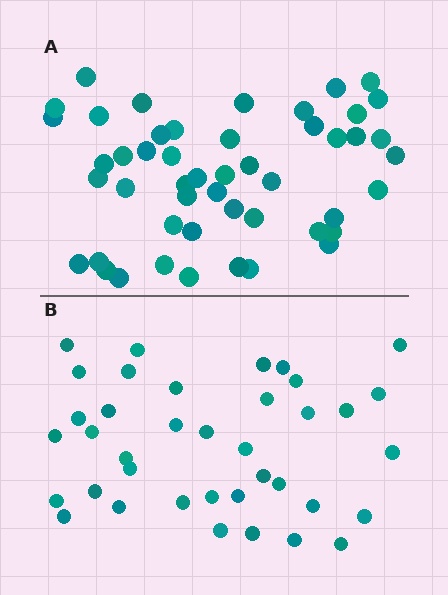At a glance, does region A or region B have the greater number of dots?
Region A (the top region) has more dots.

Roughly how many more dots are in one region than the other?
Region A has roughly 12 or so more dots than region B.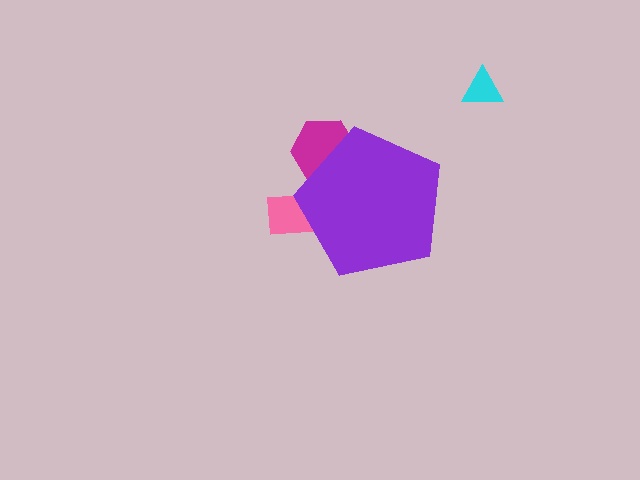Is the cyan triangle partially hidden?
No, the cyan triangle is fully visible.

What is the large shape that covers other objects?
A purple pentagon.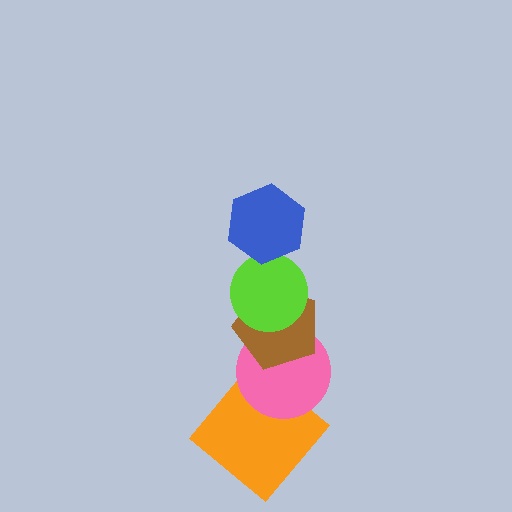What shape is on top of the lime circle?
The blue hexagon is on top of the lime circle.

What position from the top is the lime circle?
The lime circle is 2nd from the top.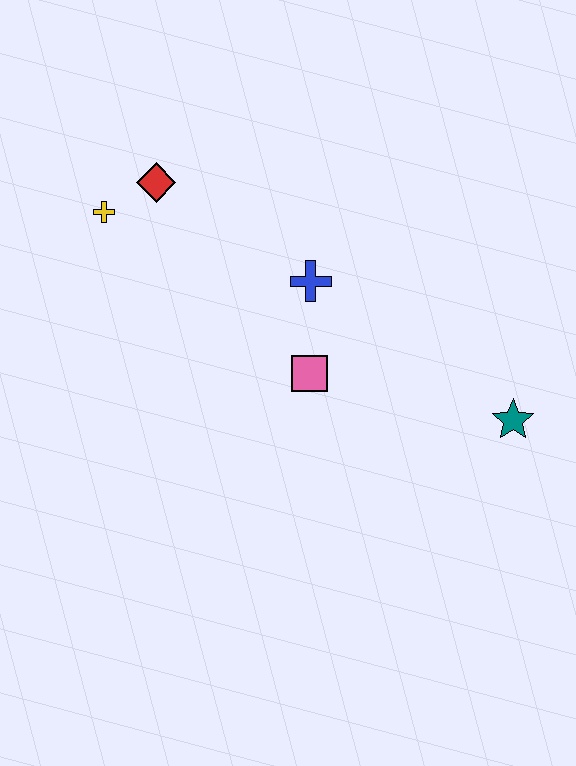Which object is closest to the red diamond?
The yellow cross is closest to the red diamond.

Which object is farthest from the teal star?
The yellow cross is farthest from the teal star.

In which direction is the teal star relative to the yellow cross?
The teal star is to the right of the yellow cross.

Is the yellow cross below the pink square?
No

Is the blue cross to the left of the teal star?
Yes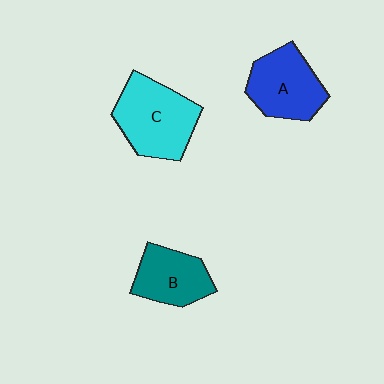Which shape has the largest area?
Shape C (cyan).